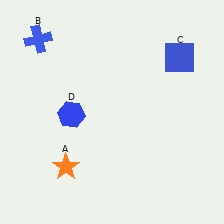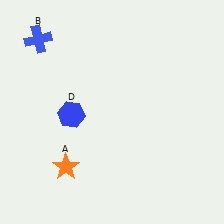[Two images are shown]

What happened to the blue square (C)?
The blue square (C) was removed in Image 2. It was in the top-right area of Image 1.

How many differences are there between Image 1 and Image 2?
There is 1 difference between the two images.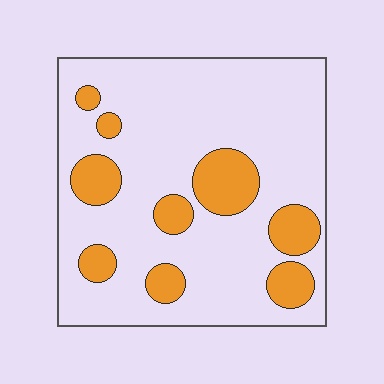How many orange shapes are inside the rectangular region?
9.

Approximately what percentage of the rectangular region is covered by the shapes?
Approximately 20%.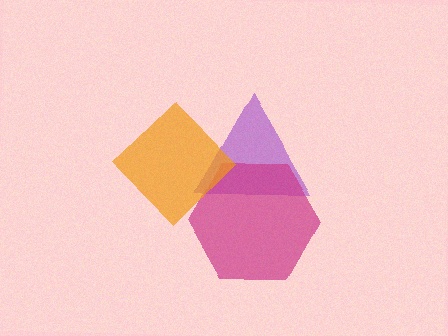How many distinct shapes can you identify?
There are 3 distinct shapes: a purple triangle, a magenta hexagon, an orange diamond.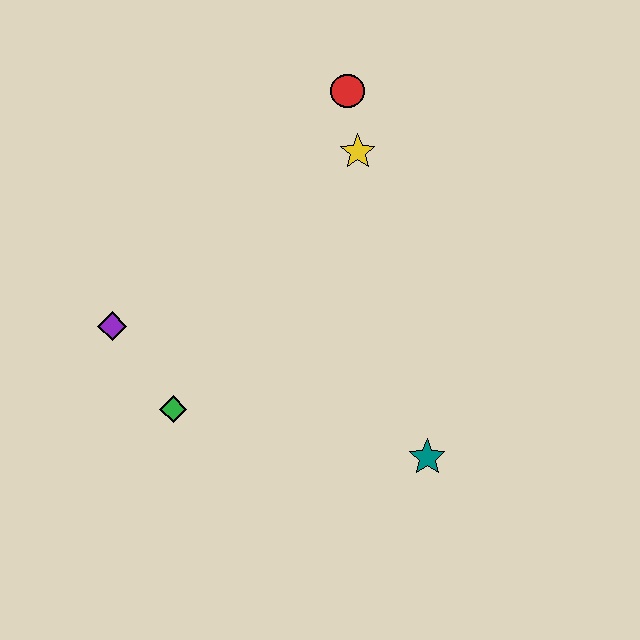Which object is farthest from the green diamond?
The red circle is farthest from the green diamond.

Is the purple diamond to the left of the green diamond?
Yes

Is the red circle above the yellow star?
Yes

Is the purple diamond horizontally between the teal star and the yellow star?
No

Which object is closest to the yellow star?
The red circle is closest to the yellow star.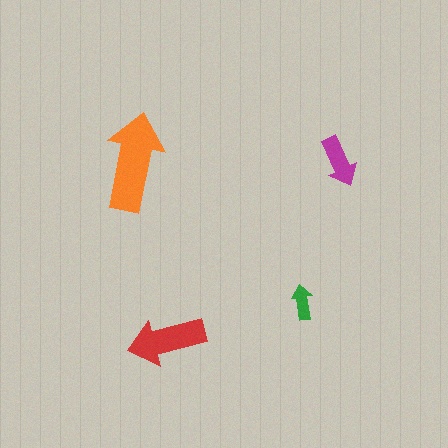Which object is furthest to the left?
The orange arrow is leftmost.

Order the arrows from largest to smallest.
the orange one, the red one, the magenta one, the green one.